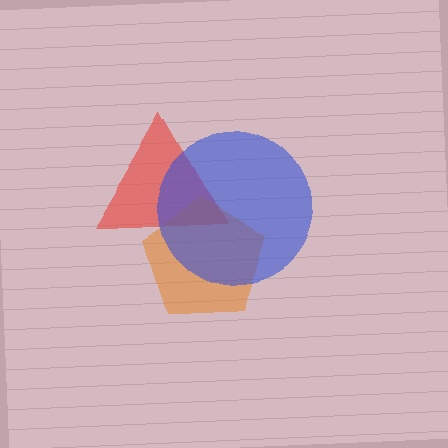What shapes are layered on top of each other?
The layered shapes are: a red triangle, an orange pentagon, a blue circle.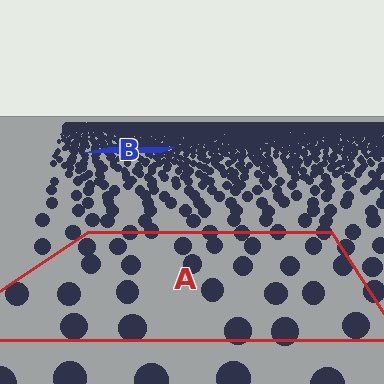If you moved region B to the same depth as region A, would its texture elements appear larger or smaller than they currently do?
They would appear larger. At a closer depth, the same texture elements are projected at a bigger on-screen size.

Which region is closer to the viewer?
Region A is closer. The texture elements there are larger and more spread out.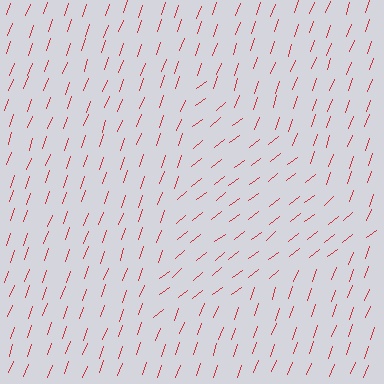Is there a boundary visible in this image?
Yes, there is a texture boundary formed by a change in line orientation.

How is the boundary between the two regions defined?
The boundary is defined purely by a change in line orientation (approximately 31 degrees difference). All lines are the same color and thickness.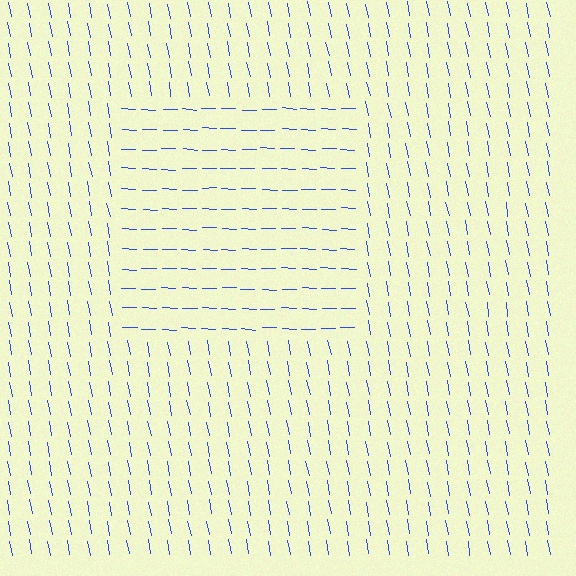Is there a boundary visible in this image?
Yes, there is a texture boundary formed by a change in line orientation.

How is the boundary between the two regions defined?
The boundary is defined purely by a change in line orientation (approximately 77 degrees difference). All lines are the same color and thickness.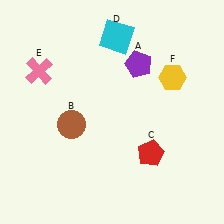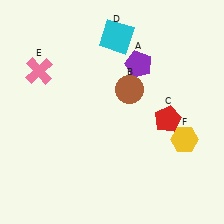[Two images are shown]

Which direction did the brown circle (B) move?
The brown circle (B) moved right.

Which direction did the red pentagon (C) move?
The red pentagon (C) moved up.